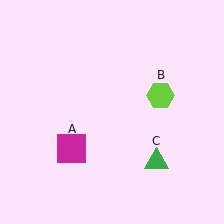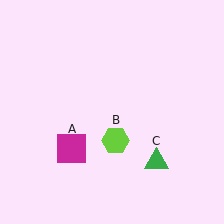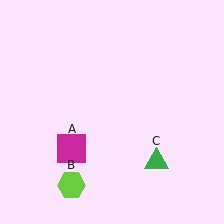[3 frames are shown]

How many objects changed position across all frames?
1 object changed position: lime hexagon (object B).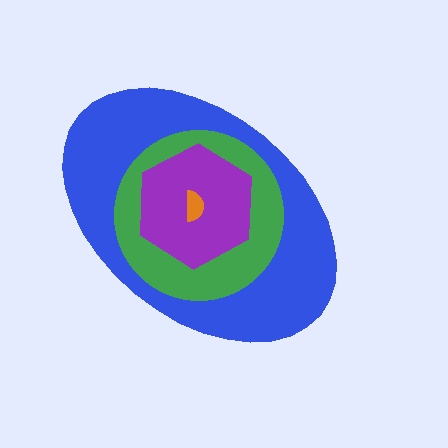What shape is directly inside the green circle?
The purple hexagon.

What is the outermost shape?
The blue ellipse.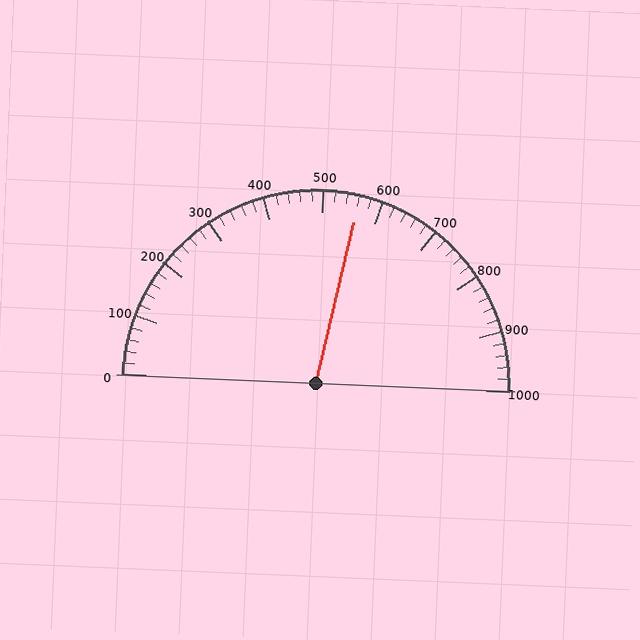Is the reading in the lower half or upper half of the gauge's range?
The reading is in the upper half of the range (0 to 1000).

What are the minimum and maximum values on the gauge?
The gauge ranges from 0 to 1000.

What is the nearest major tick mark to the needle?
The nearest major tick mark is 600.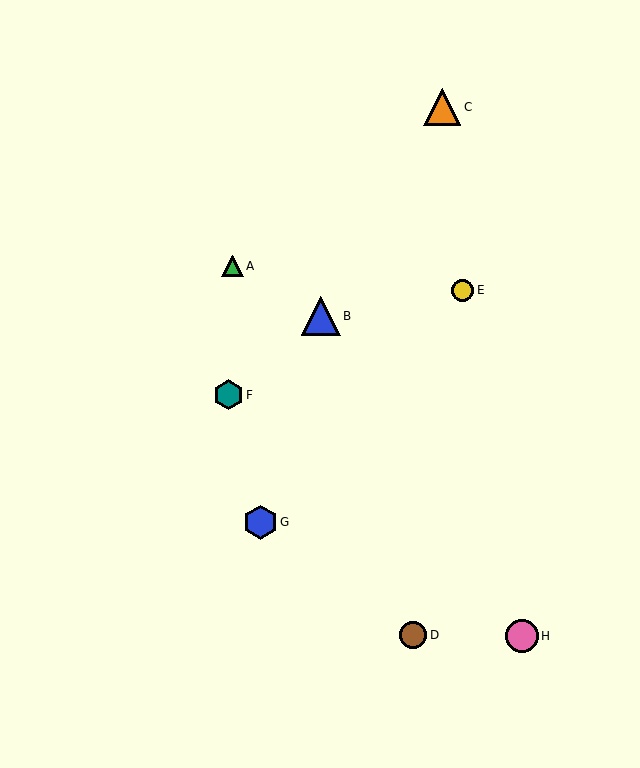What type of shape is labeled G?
Shape G is a blue hexagon.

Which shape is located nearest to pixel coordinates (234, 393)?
The teal hexagon (labeled F) at (228, 395) is nearest to that location.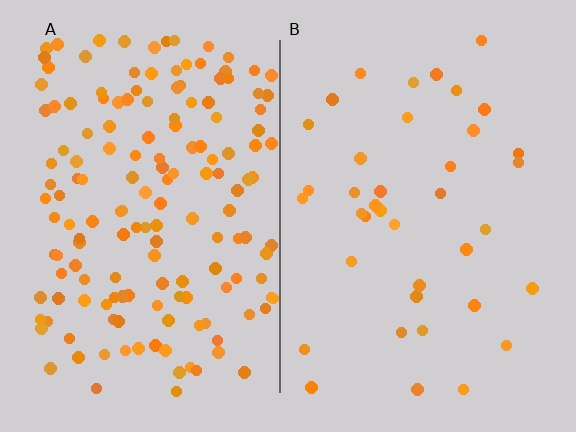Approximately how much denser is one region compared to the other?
Approximately 4.1× — region A over region B.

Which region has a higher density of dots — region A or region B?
A (the left).